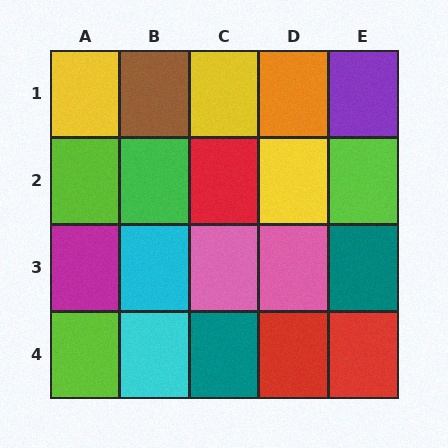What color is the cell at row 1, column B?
Brown.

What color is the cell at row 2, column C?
Red.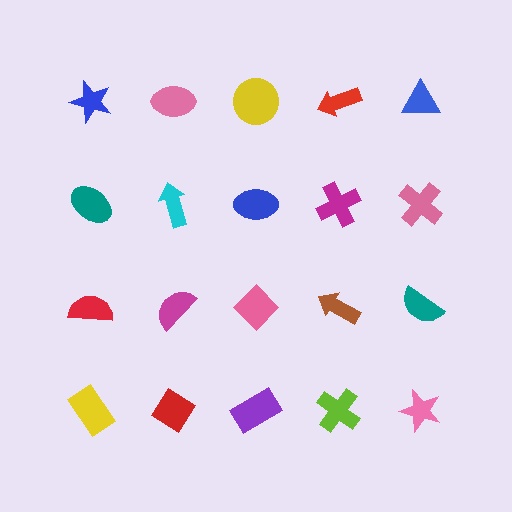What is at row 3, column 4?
A brown arrow.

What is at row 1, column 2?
A pink ellipse.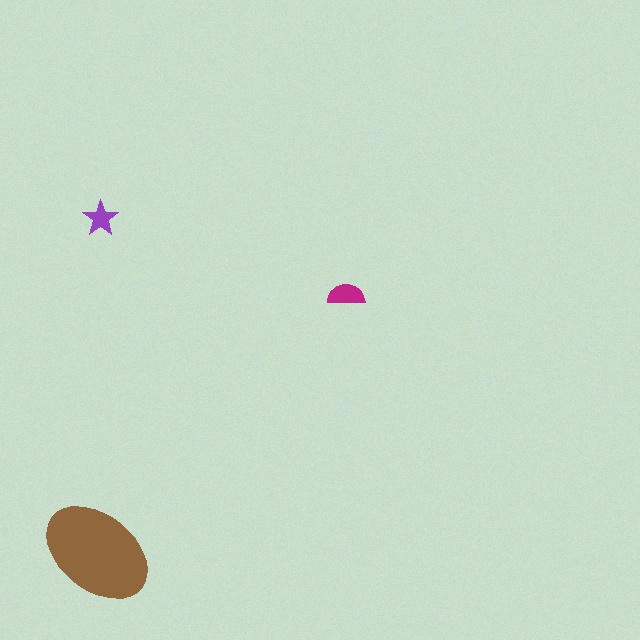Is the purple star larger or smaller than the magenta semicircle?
Smaller.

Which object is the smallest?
The purple star.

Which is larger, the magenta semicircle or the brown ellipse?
The brown ellipse.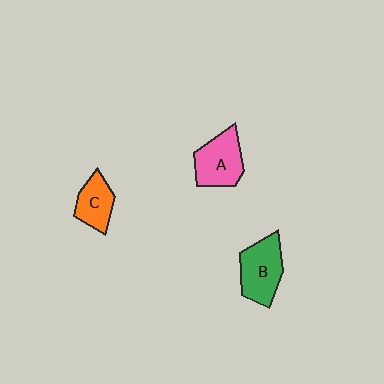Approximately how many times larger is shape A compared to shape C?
Approximately 1.4 times.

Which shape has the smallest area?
Shape C (orange).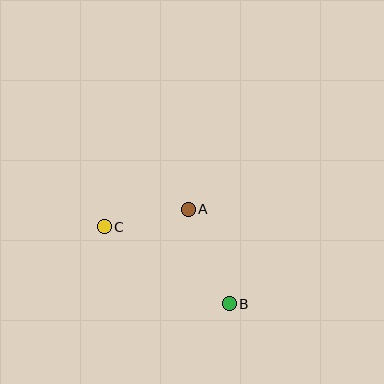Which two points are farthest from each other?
Points B and C are farthest from each other.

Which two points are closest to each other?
Points A and C are closest to each other.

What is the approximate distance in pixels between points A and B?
The distance between A and B is approximately 103 pixels.